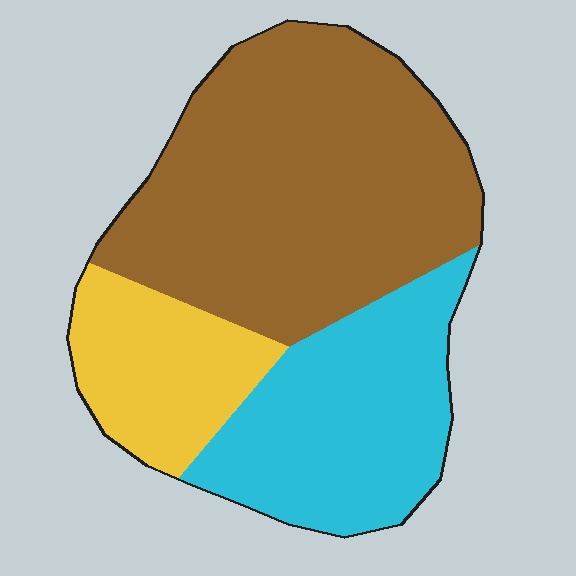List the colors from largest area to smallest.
From largest to smallest: brown, cyan, yellow.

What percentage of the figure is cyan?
Cyan takes up between a sixth and a third of the figure.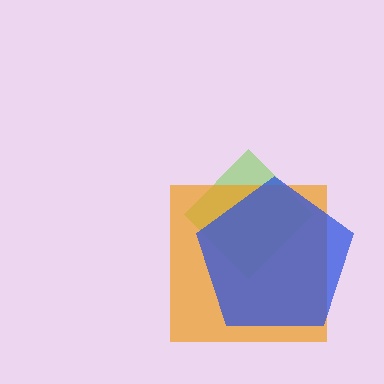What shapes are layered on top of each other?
The layered shapes are: a lime diamond, an orange square, a blue pentagon.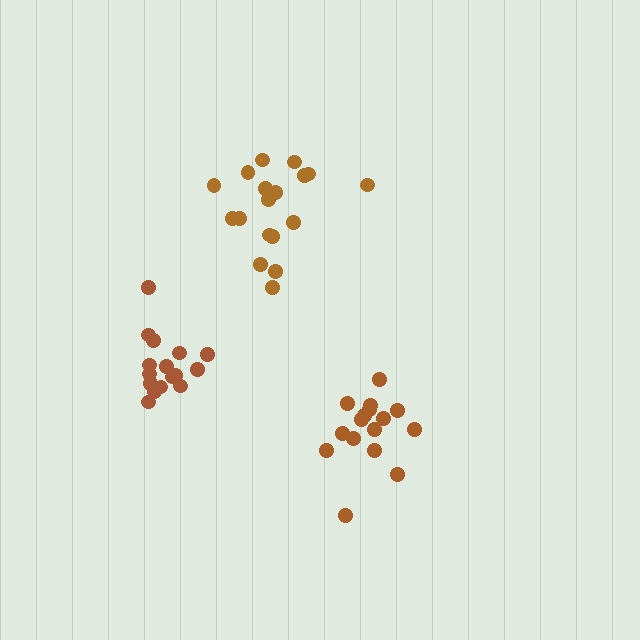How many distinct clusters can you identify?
There are 3 distinct clusters.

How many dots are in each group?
Group 1: 16 dots, Group 2: 19 dots, Group 3: 16 dots (51 total).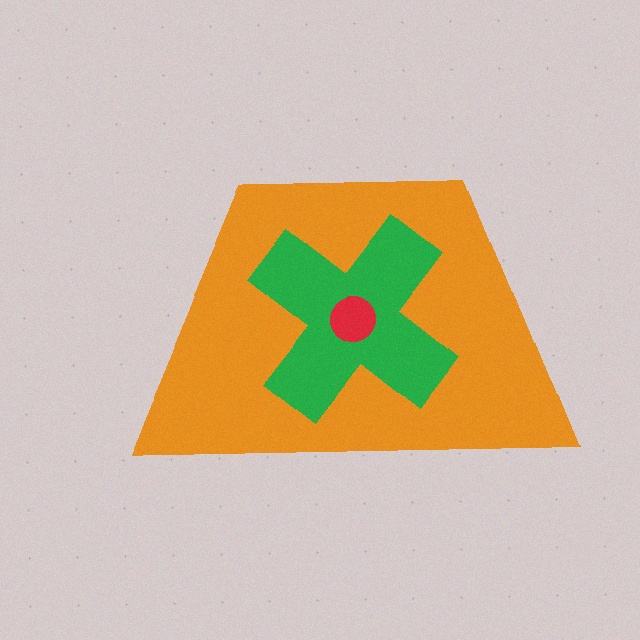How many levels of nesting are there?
3.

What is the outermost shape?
The orange trapezoid.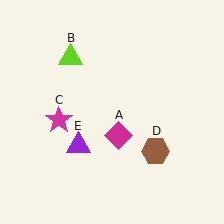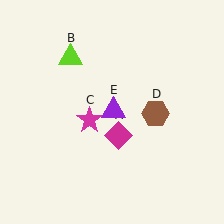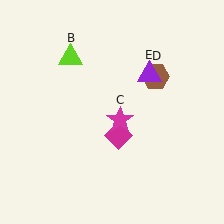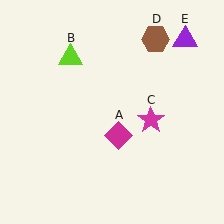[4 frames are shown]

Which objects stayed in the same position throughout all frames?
Magenta diamond (object A) and lime triangle (object B) remained stationary.